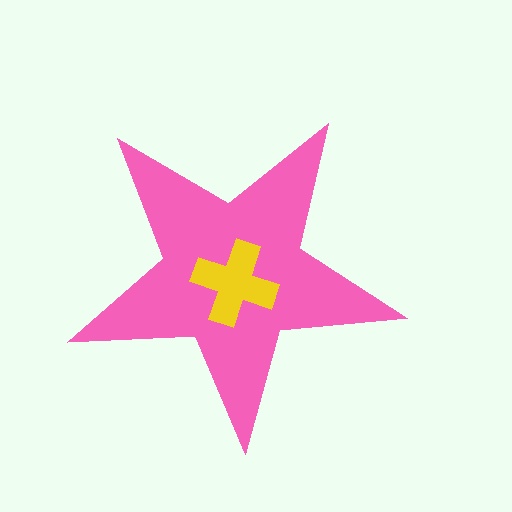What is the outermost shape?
The pink star.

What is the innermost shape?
The yellow cross.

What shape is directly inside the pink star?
The yellow cross.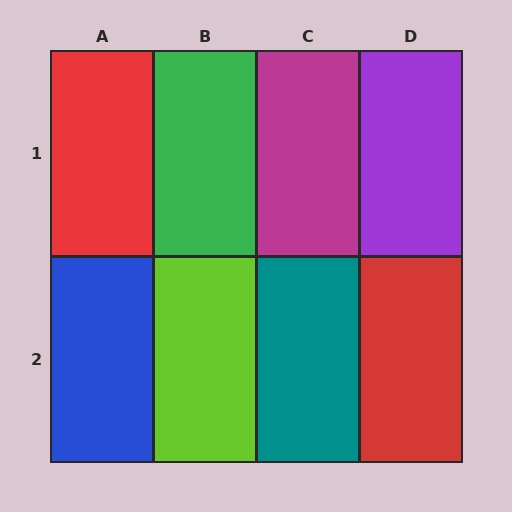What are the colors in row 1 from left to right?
Red, green, magenta, purple.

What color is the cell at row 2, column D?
Red.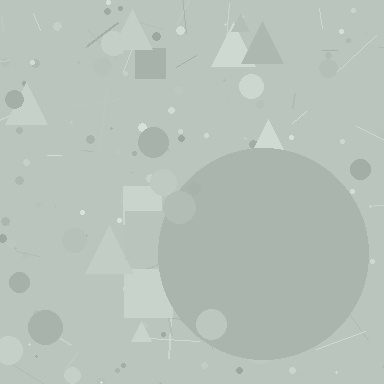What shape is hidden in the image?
A circle is hidden in the image.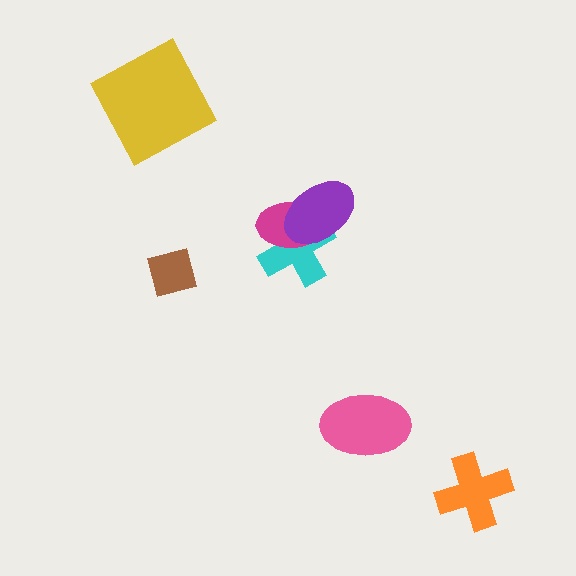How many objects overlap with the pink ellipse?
0 objects overlap with the pink ellipse.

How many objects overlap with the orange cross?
0 objects overlap with the orange cross.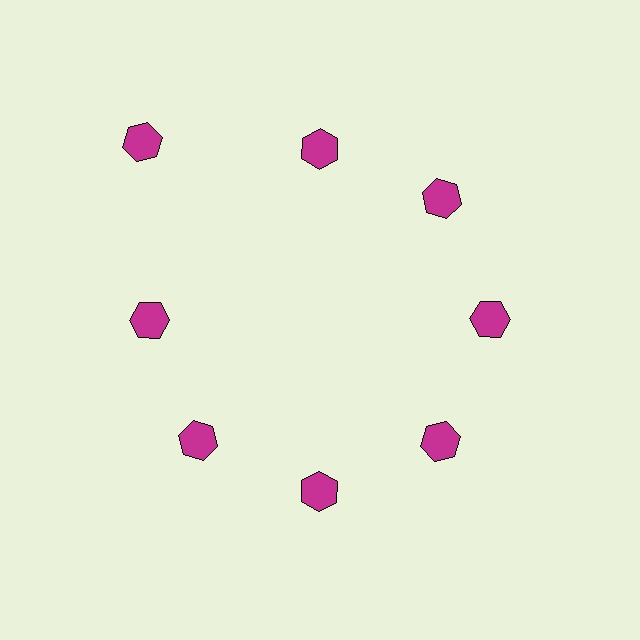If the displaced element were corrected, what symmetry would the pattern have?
It would have 8-fold rotational symmetry — the pattern would map onto itself every 45 degrees.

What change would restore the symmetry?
The symmetry would be restored by moving it inward, back onto the ring so that all 8 hexagons sit at equal angles and equal distance from the center.